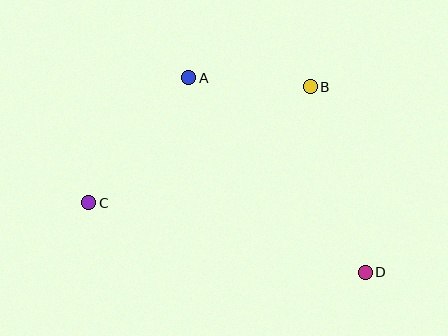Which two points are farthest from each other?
Points C and D are farthest from each other.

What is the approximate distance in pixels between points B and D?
The distance between B and D is approximately 194 pixels.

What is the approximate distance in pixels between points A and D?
The distance between A and D is approximately 263 pixels.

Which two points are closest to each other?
Points A and B are closest to each other.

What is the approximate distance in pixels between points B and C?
The distance between B and C is approximately 250 pixels.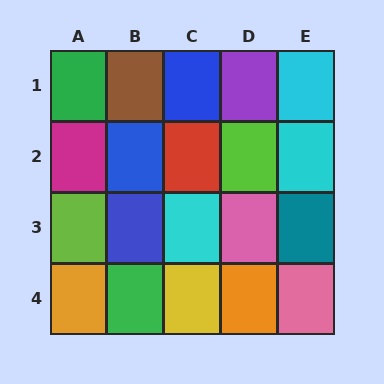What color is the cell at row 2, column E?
Cyan.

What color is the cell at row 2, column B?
Blue.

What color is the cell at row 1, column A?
Green.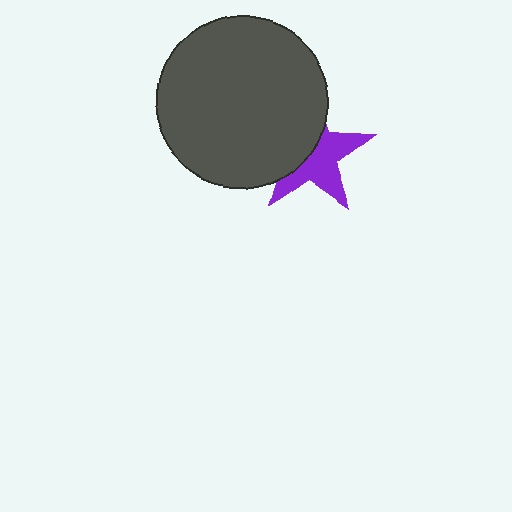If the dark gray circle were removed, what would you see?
You would see the complete purple star.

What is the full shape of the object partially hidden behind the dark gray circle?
The partially hidden object is a purple star.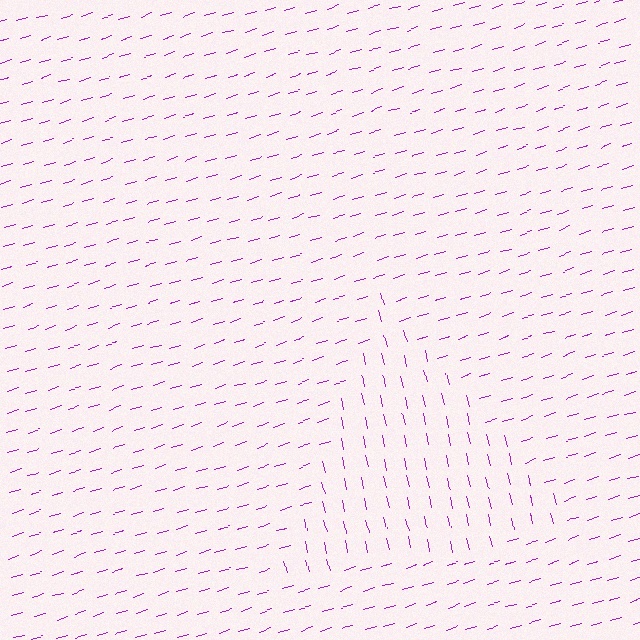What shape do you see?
I see a triangle.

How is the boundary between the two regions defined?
The boundary is defined purely by a change in line orientation (approximately 85 degrees difference). All lines are the same color and thickness.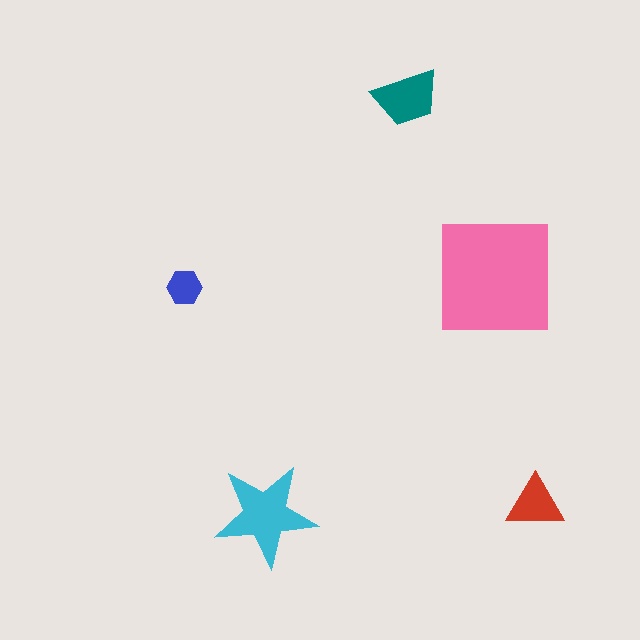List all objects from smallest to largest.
The blue hexagon, the red triangle, the teal trapezoid, the cyan star, the pink square.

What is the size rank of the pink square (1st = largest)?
1st.